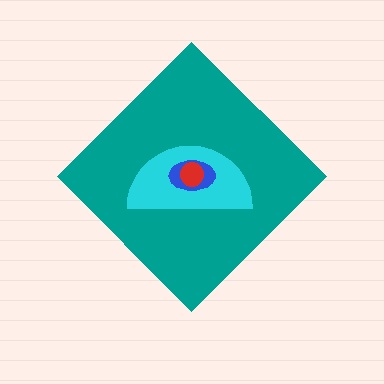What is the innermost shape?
The red circle.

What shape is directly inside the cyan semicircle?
The blue ellipse.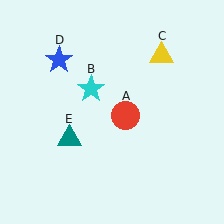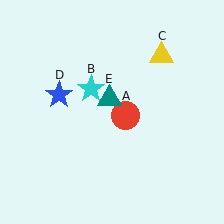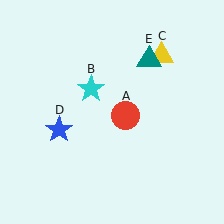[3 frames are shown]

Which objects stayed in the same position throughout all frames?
Red circle (object A) and cyan star (object B) and yellow triangle (object C) remained stationary.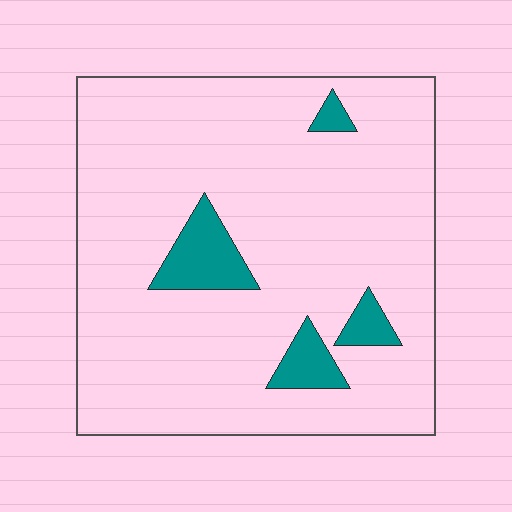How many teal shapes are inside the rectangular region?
4.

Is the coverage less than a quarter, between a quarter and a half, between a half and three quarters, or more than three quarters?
Less than a quarter.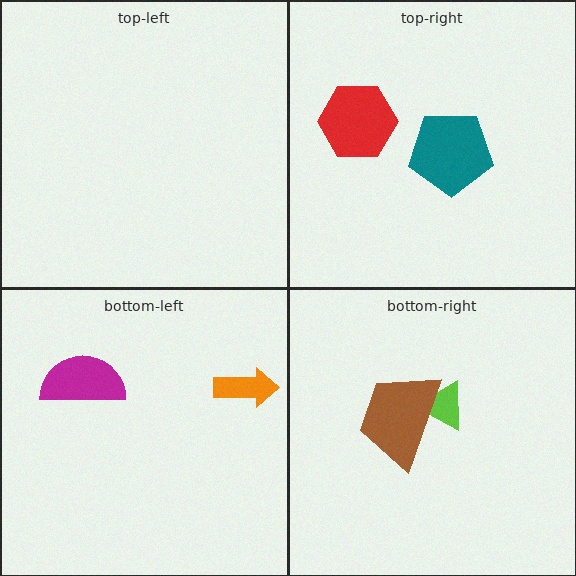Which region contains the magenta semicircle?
The bottom-left region.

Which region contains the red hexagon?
The top-right region.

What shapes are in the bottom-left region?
The orange arrow, the magenta semicircle.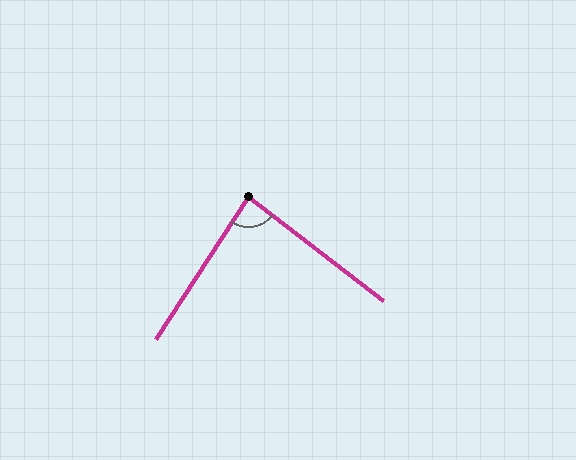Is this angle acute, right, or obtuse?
It is approximately a right angle.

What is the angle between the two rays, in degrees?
Approximately 86 degrees.